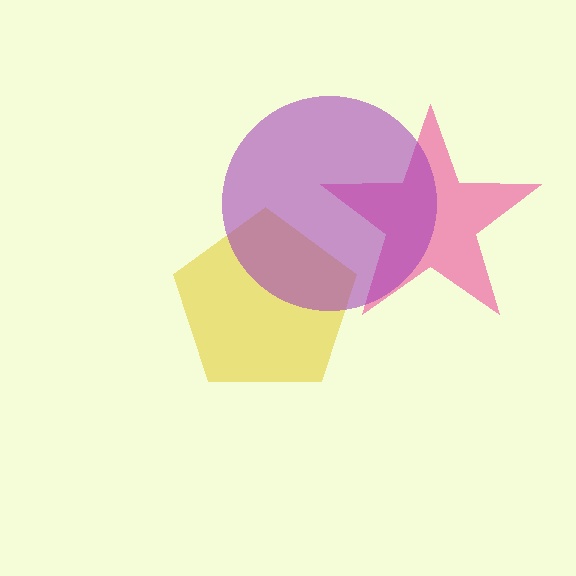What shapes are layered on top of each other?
The layered shapes are: a yellow pentagon, a pink star, a purple circle.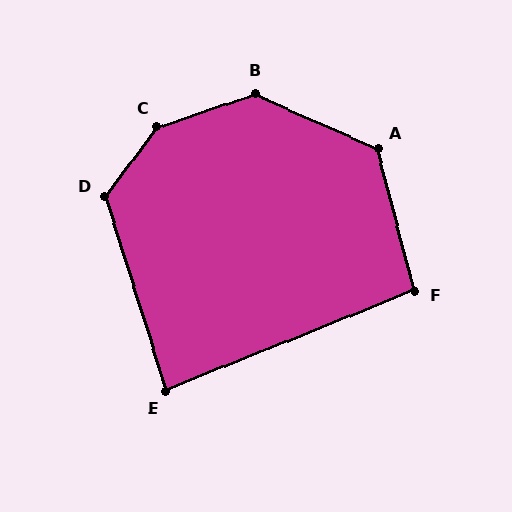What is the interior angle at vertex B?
Approximately 137 degrees (obtuse).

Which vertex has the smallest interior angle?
E, at approximately 85 degrees.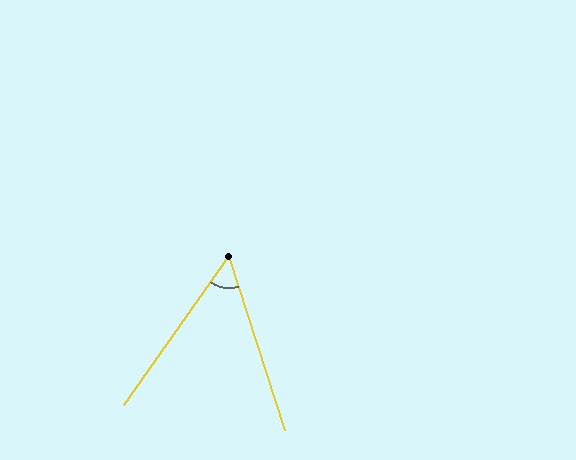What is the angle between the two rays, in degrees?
Approximately 53 degrees.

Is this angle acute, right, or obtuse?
It is acute.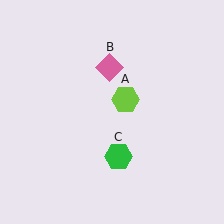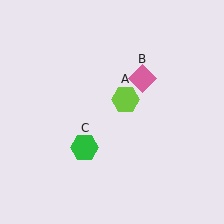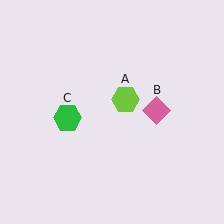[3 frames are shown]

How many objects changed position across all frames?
2 objects changed position: pink diamond (object B), green hexagon (object C).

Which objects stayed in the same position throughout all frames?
Lime hexagon (object A) remained stationary.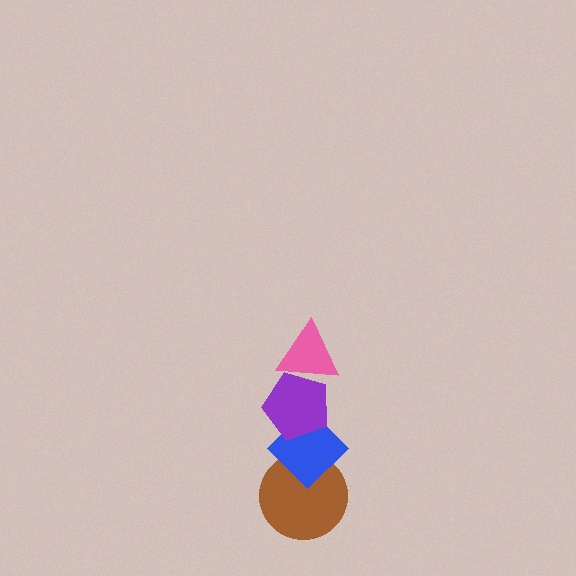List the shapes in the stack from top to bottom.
From top to bottom: the pink triangle, the purple pentagon, the blue diamond, the brown circle.